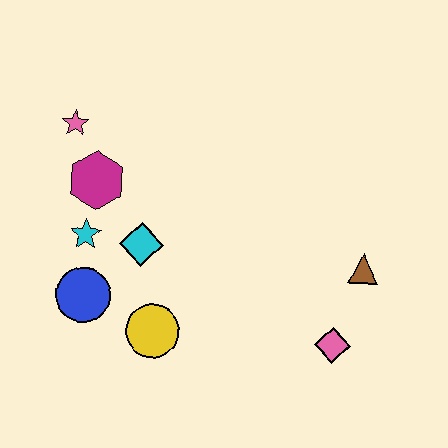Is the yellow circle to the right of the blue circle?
Yes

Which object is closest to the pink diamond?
The brown triangle is closest to the pink diamond.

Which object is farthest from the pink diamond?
The pink star is farthest from the pink diamond.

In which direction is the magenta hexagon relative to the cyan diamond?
The magenta hexagon is above the cyan diamond.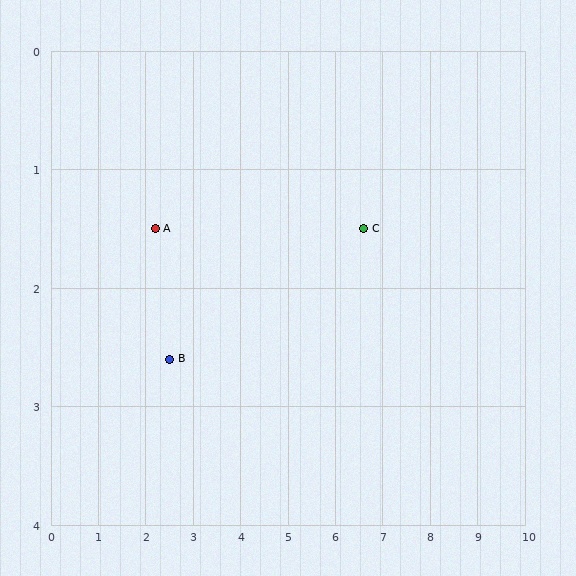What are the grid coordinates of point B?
Point B is at approximately (2.5, 2.6).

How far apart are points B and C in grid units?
Points B and C are about 4.2 grid units apart.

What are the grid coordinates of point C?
Point C is at approximately (6.6, 1.5).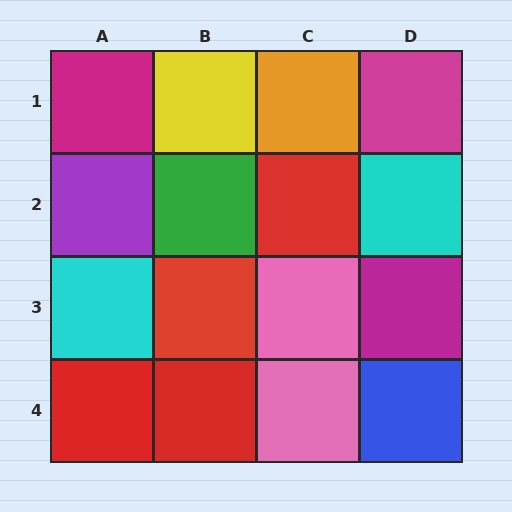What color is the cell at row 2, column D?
Cyan.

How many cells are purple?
1 cell is purple.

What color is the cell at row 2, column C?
Red.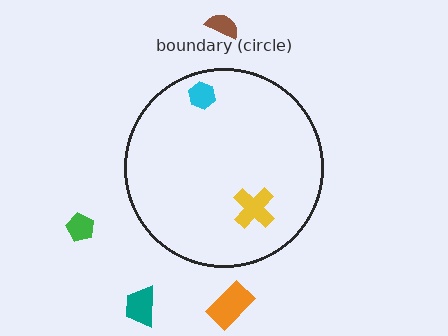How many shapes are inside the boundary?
2 inside, 4 outside.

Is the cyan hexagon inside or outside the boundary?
Inside.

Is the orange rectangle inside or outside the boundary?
Outside.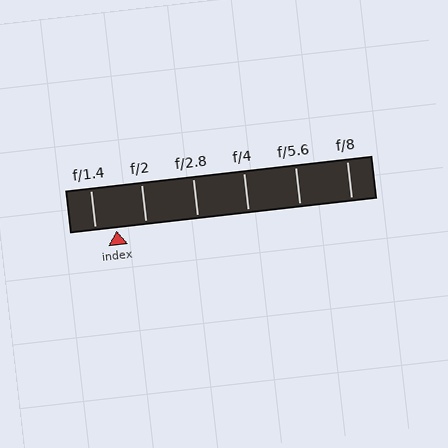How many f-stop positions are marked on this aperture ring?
There are 6 f-stop positions marked.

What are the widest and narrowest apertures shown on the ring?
The widest aperture shown is f/1.4 and the narrowest is f/8.